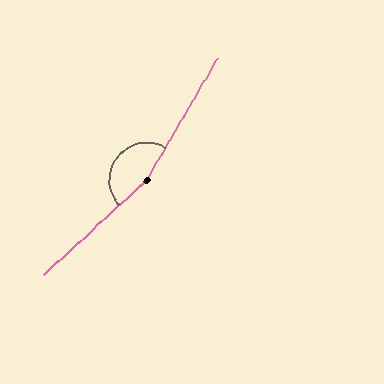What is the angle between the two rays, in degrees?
Approximately 163 degrees.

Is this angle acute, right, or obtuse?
It is obtuse.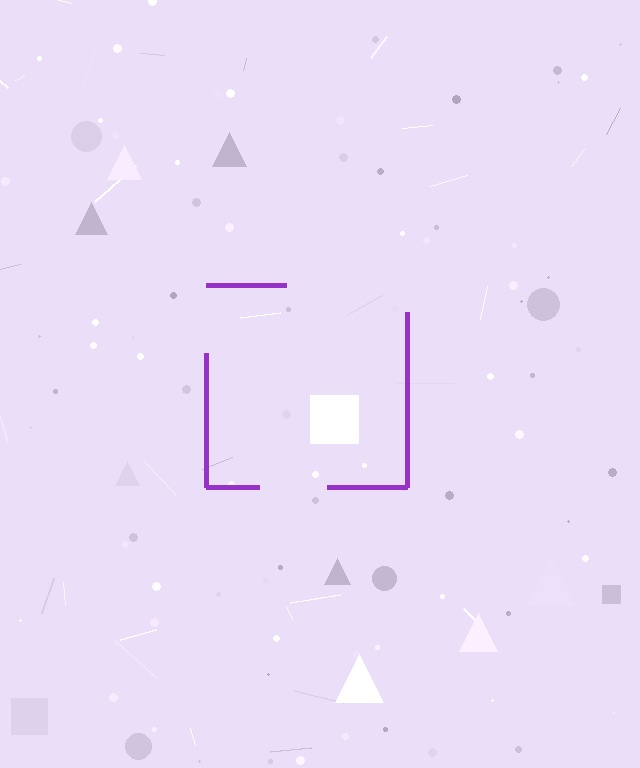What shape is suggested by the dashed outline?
The dashed outline suggests a square.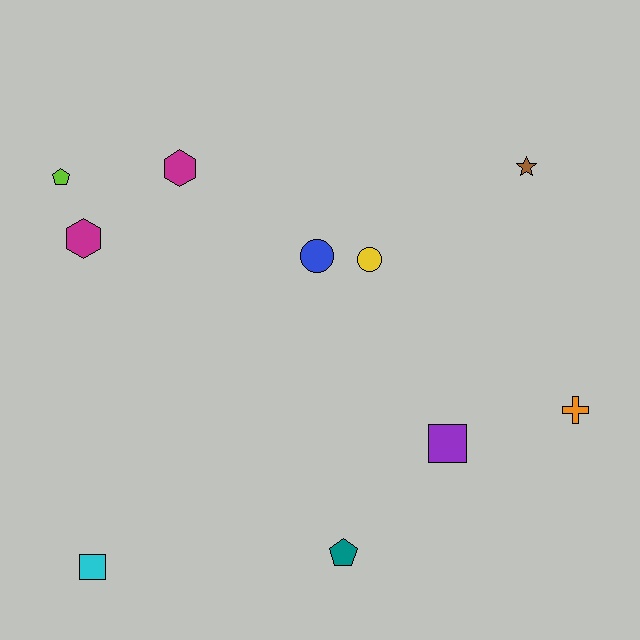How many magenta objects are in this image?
There are 2 magenta objects.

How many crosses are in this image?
There is 1 cross.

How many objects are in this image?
There are 10 objects.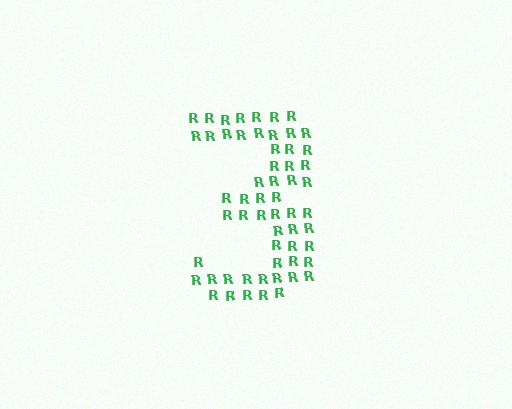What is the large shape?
The large shape is the digit 3.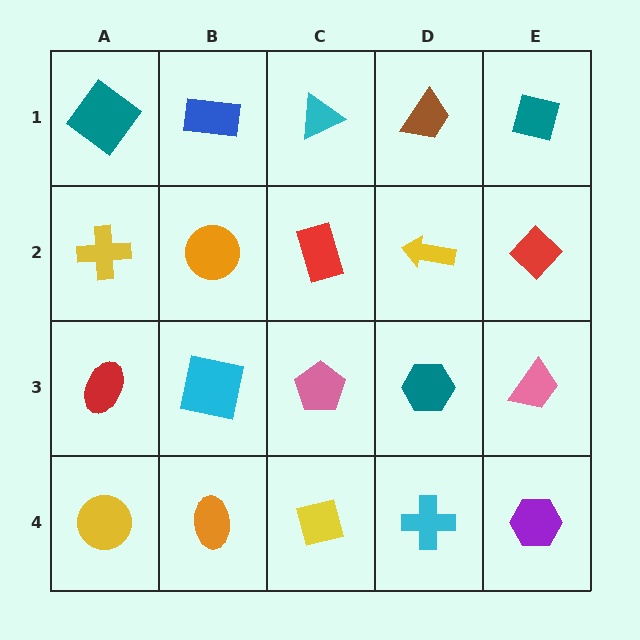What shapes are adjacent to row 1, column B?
An orange circle (row 2, column B), a teal diamond (row 1, column A), a cyan triangle (row 1, column C).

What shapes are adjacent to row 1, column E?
A red diamond (row 2, column E), a brown trapezoid (row 1, column D).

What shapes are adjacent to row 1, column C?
A red rectangle (row 2, column C), a blue rectangle (row 1, column B), a brown trapezoid (row 1, column D).